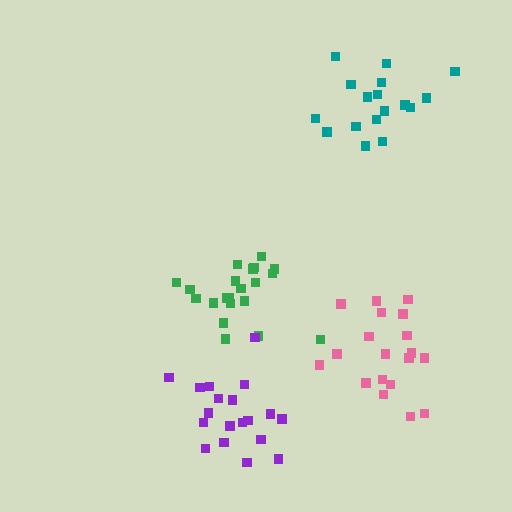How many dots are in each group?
Group 1: 19 dots, Group 2: 17 dots, Group 3: 21 dots, Group 4: 19 dots (76 total).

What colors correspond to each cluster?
The clusters are colored: pink, teal, green, purple.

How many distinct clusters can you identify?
There are 4 distinct clusters.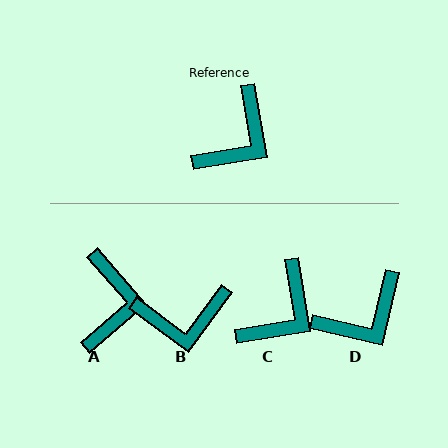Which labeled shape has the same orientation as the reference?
C.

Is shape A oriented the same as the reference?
No, it is off by about 32 degrees.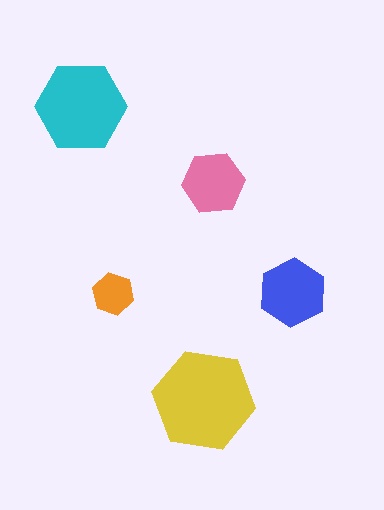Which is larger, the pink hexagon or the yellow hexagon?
The yellow one.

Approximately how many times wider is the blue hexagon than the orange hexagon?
About 1.5 times wider.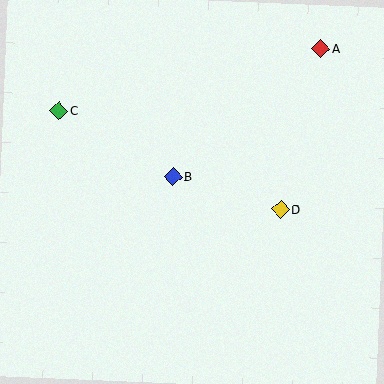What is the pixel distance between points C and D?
The distance between C and D is 243 pixels.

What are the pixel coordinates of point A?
Point A is at (321, 49).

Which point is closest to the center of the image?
Point B at (173, 176) is closest to the center.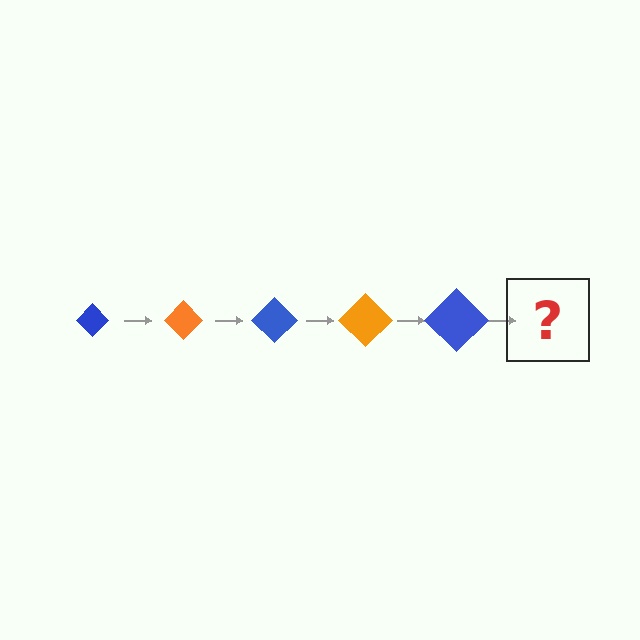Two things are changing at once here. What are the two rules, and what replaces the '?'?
The two rules are that the diamond grows larger each step and the color cycles through blue and orange. The '?' should be an orange diamond, larger than the previous one.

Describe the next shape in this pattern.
It should be an orange diamond, larger than the previous one.